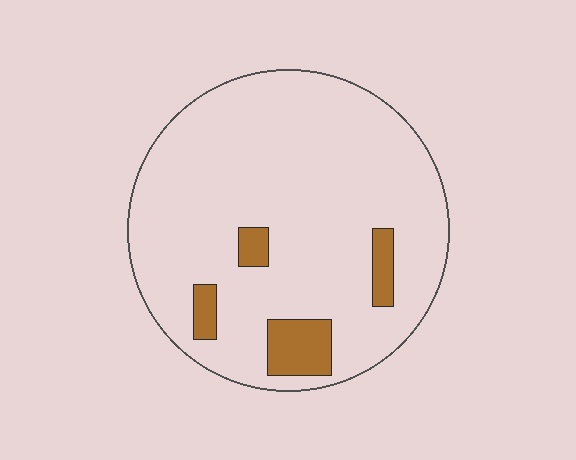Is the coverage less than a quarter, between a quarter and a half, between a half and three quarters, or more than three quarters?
Less than a quarter.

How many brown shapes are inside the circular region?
4.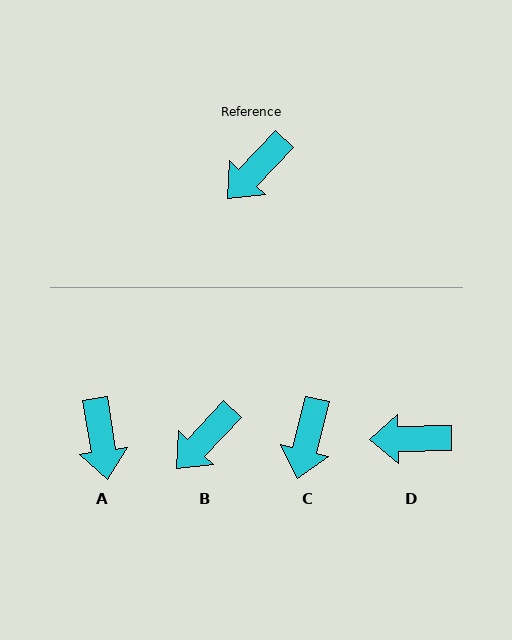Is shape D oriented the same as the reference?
No, it is off by about 45 degrees.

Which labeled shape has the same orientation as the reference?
B.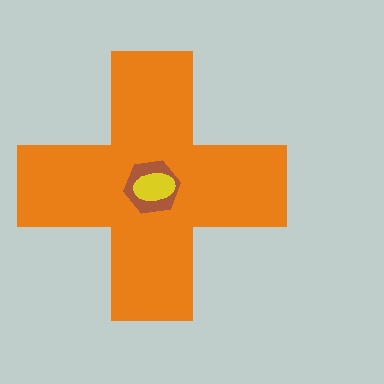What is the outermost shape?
The orange cross.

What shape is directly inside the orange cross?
The brown hexagon.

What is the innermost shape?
The yellow ellipse.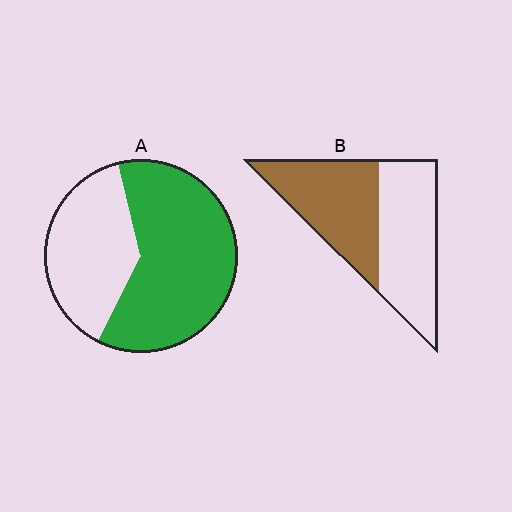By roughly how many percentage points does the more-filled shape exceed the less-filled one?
By roughly 15 percentage points (A over B).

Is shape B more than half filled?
Roughly half.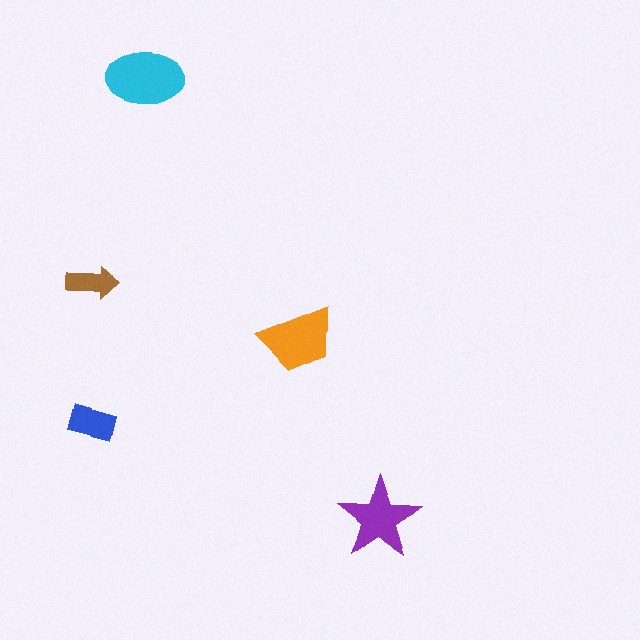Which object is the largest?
The cyan ellipse.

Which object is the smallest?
The brown arrow.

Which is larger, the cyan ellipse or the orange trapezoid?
The cyan ellipse.